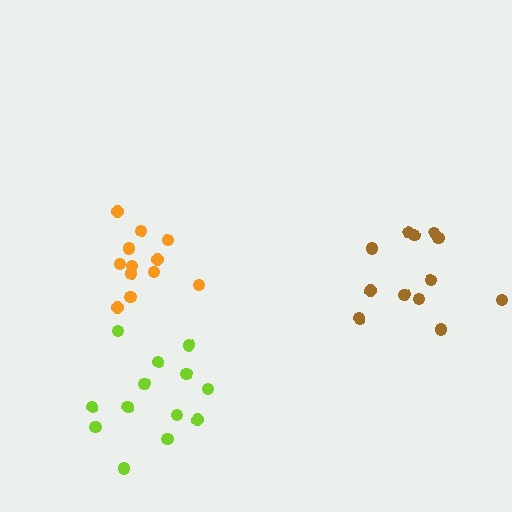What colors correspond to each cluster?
The clusters are colored: orange, brown, lime.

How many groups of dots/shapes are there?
There are 3 groups.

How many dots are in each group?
Group 1: 12 dots, Group 2: 12 dots, Group 3: 13 dots (37 total).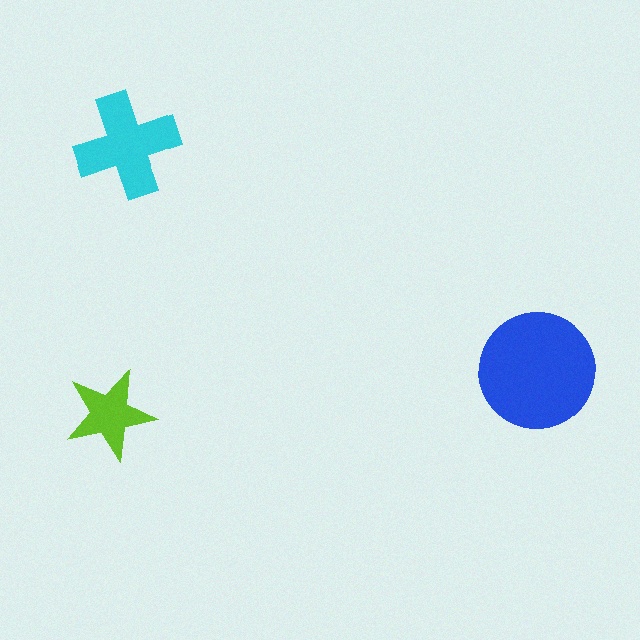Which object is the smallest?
The lime star.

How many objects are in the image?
There are 3 objects in the image.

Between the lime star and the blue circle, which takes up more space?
The blue circle.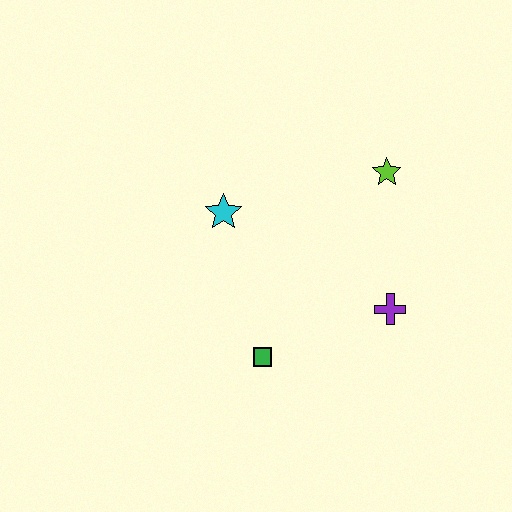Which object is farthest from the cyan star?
The purple cross is farthest from the cyan star.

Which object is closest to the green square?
The purple cross is closest to the green square.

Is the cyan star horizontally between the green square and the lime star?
No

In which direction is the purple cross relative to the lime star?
The purple cross is below the lime star.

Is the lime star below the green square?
No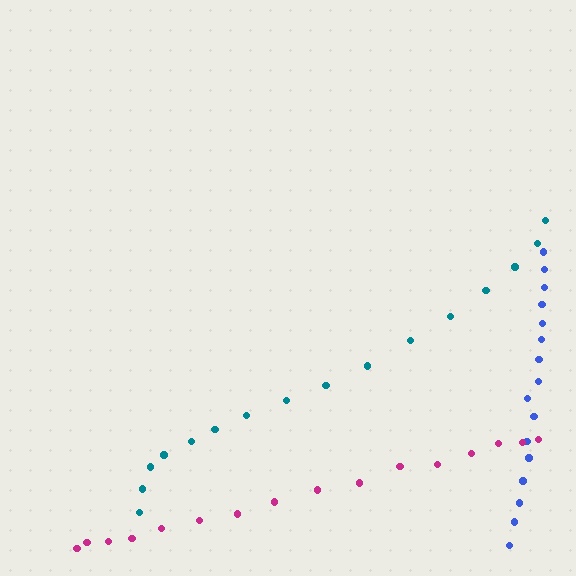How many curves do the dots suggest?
There are 3 distinct paths.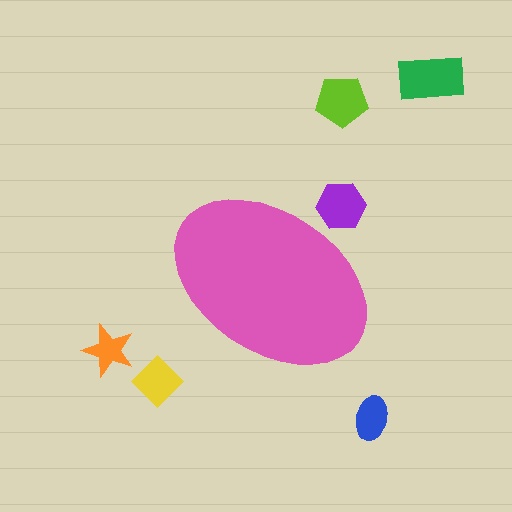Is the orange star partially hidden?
No, the orange star is fully visible.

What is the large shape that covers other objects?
A pink ellipse.